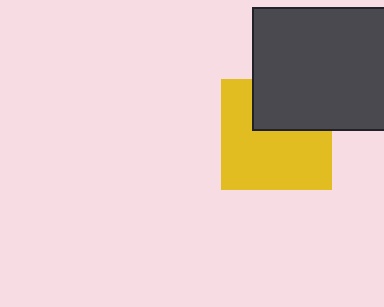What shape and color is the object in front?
The object in front is a dark gray rectangle.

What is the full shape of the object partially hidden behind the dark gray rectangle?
The partially hidden object is a yellow square.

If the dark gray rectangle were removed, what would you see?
You would see the complete yellow square.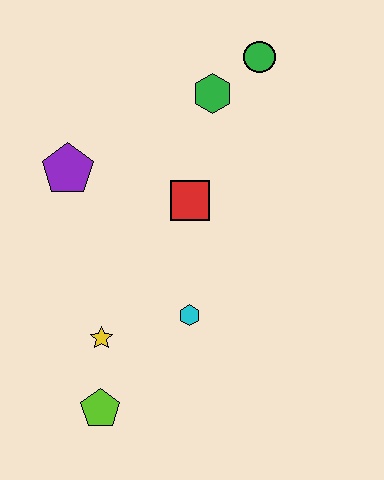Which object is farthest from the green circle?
The lime pentagon is farthest from the green circle.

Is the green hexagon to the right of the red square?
Yes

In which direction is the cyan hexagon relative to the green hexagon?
The cyan hexagon is below the green hexagon.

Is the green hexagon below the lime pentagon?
No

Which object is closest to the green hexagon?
The green circle is closest to the green hexagon.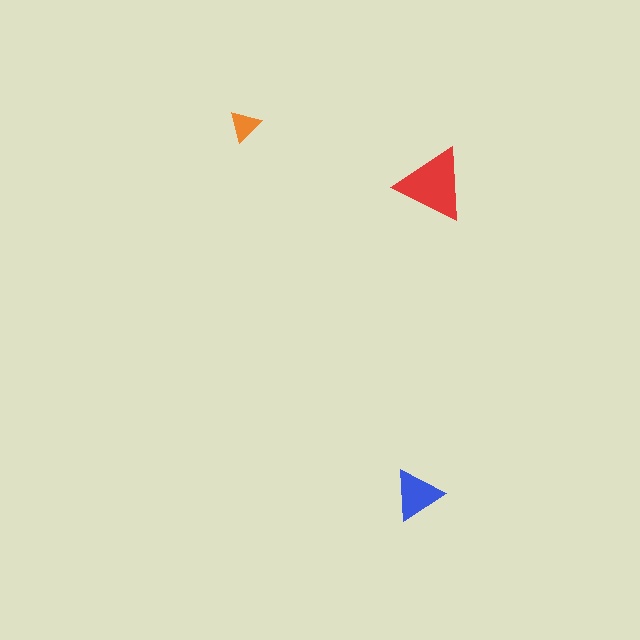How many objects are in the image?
There are 3 objects in the image.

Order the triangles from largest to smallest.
the red one, the blue one, the orange one.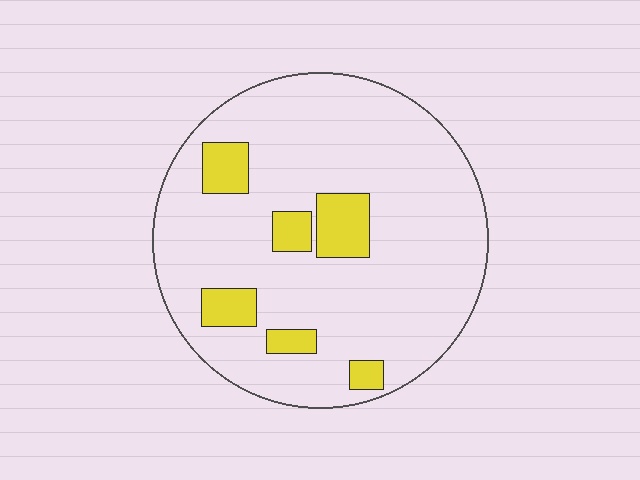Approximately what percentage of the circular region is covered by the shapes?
Approximately 15%.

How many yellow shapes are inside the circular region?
6.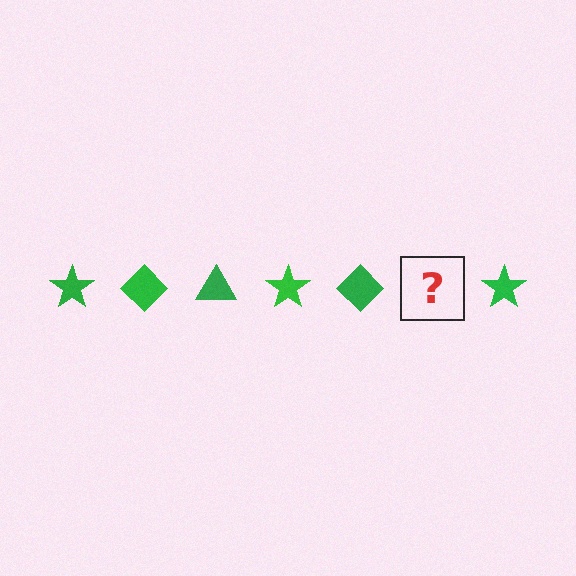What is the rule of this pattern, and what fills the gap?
The rule is that the pattern cycles through star, diamond, triangle shapes in green. The gap should be filled with a green triangle.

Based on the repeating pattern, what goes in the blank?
The blank should be a green triangle.